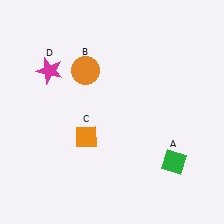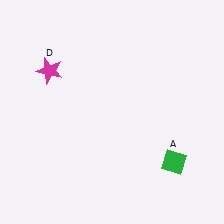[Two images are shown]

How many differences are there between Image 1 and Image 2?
There are 2 differences between the two images.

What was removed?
The orange diamond (C), the orange circle (B) were removed in Image 2.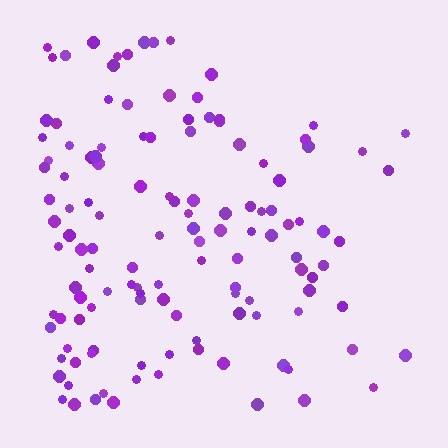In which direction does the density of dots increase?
From right to left, with the left side densest.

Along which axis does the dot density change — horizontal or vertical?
Horizontal.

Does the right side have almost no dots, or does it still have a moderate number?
Still a moderate number, just noticeably fewer than the left.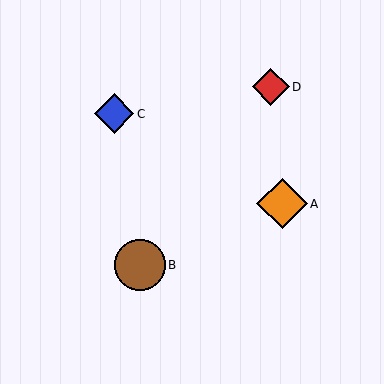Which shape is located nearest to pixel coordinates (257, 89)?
The red diamond (labeled D) at (271, 87) is nearest to that location.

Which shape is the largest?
The orange diamond (labeled A) is the largest.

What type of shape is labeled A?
Shape A is an orange diamond.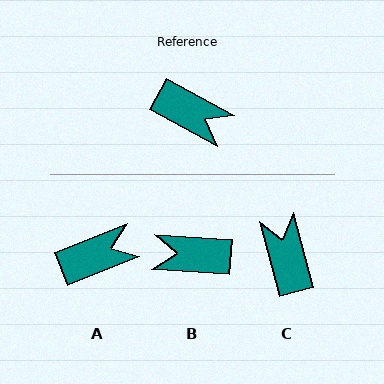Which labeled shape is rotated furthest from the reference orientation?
B, about 155 degrees away.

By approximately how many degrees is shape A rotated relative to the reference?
Approximately 50 degrees counter-clockwise.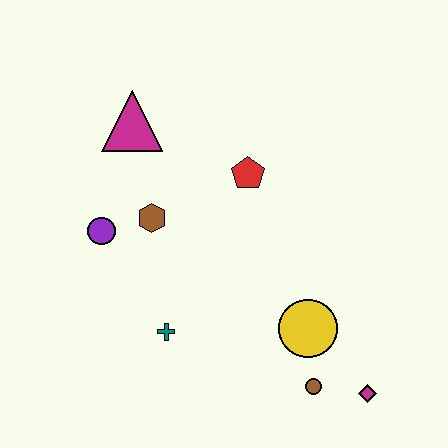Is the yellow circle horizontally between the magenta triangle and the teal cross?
No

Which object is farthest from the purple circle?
The magenta diamond is farthest from the purple circle.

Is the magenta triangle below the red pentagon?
No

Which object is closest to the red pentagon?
The brown hexagon is closest to the red pentagon.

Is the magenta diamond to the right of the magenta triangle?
Yes